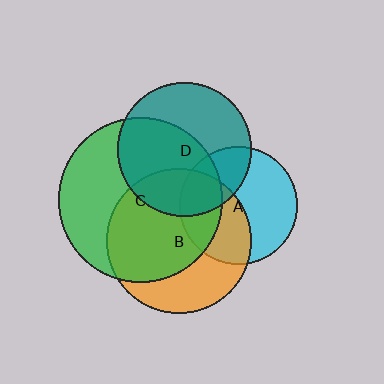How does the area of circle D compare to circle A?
Approximately 1.3 times.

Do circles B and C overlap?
Yes.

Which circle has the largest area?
Circle C (green).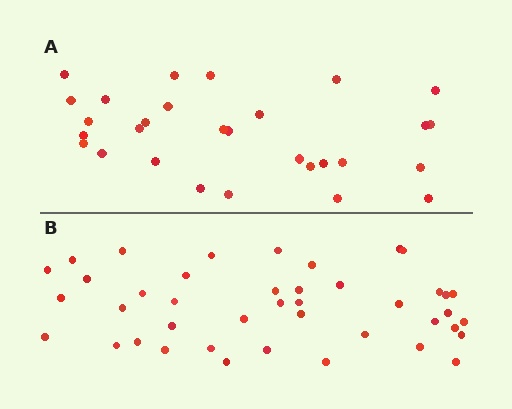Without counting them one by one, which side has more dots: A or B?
Region B (the bottom region) has more dots.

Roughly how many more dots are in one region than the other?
Region B has approximately 15 more dots than region A.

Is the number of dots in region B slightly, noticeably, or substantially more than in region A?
Region B has noticeably more, but not dramatically so. The ratio is roughly 1.4 to 1.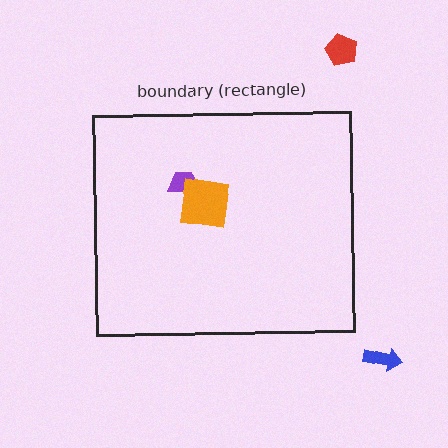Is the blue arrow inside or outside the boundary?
Outside.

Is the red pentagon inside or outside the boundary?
Outside.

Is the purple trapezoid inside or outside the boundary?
Inside.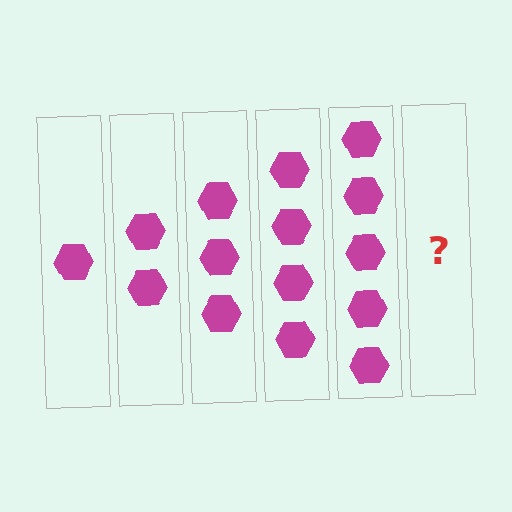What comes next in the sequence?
The next element should be 6 hexagons.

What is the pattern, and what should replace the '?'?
The pattern is that each step adds one more hexagon. The '?' should be 6 hexagons.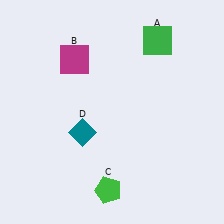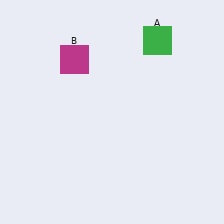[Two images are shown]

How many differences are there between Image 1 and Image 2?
There are 2 differences between the two images.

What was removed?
The teal diamond (D), the green pentagon (C) were removed in Image 2.